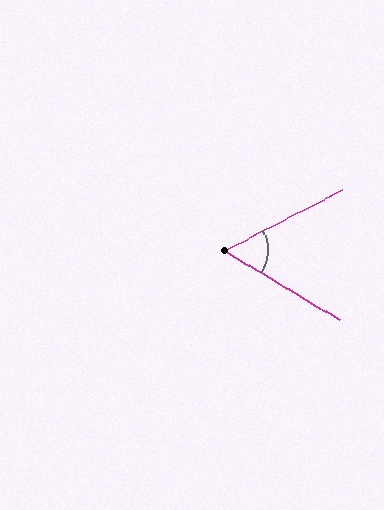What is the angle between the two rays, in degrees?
Approximately 58 degrees.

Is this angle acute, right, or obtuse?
It is acute.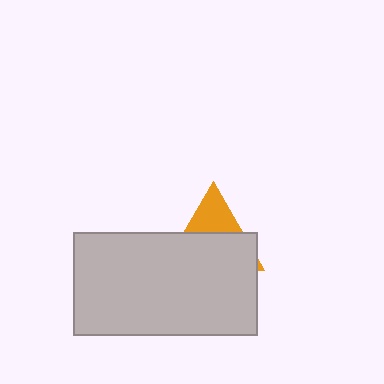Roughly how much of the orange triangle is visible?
A small part of it is visible (roughly 33%).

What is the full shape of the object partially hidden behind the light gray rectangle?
The partially hidden object is an orange triangle.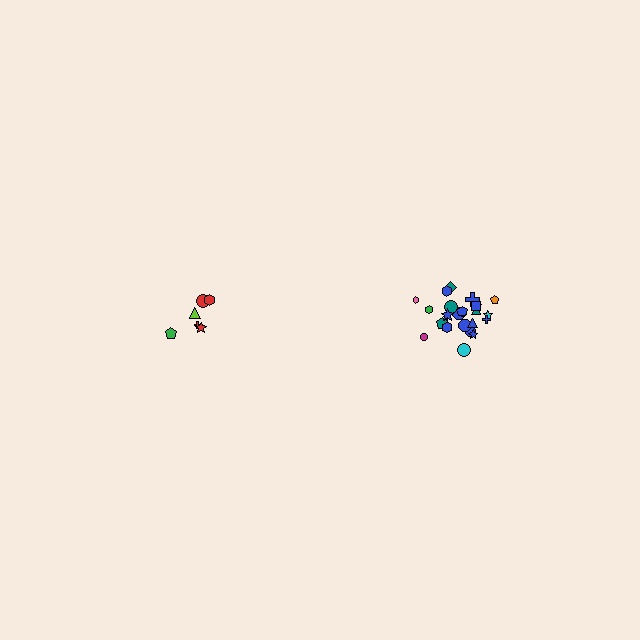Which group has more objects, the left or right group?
The right group.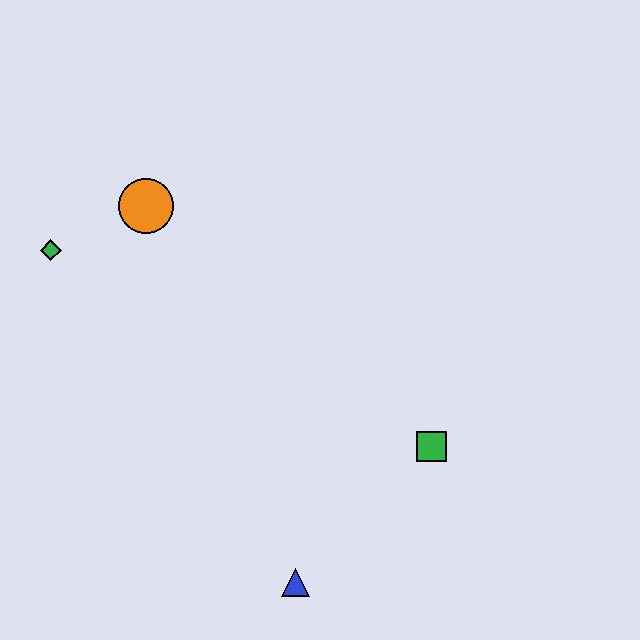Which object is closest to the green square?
The blue triangle is closest to the green square.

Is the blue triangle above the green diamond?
No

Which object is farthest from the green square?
The green diamond is farthest from the green square.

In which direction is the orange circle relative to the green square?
The orange circle is to the left of the green square.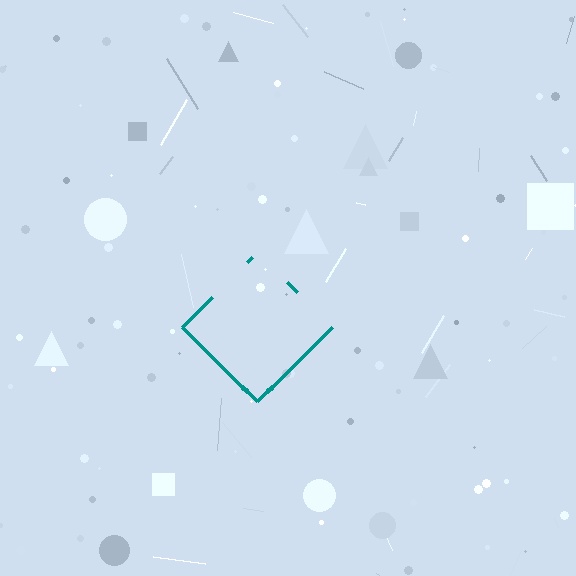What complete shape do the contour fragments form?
The contour fragments form a diamond.